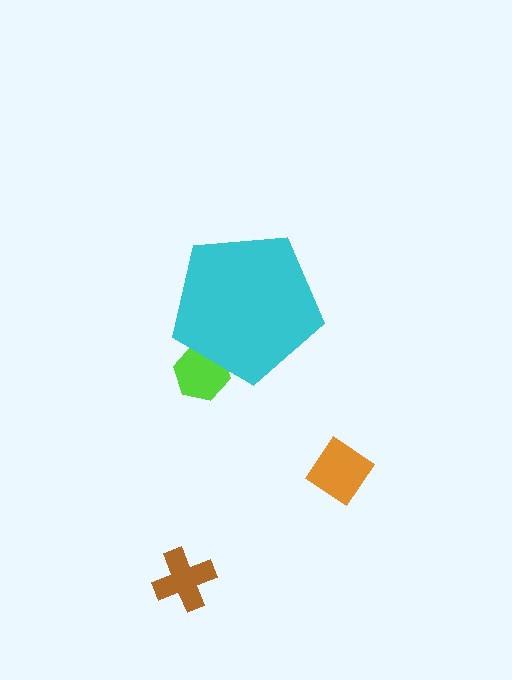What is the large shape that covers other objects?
A cyan pentagon.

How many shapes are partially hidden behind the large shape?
1 shape is partially hidden.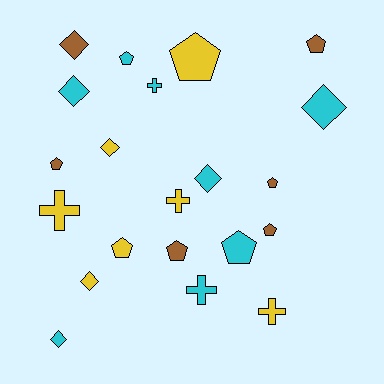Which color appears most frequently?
Cyan, with 8 objects.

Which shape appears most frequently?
Pentagon, with 9 objects.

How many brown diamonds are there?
There is 1 brown diamond.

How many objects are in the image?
There are 21 objects.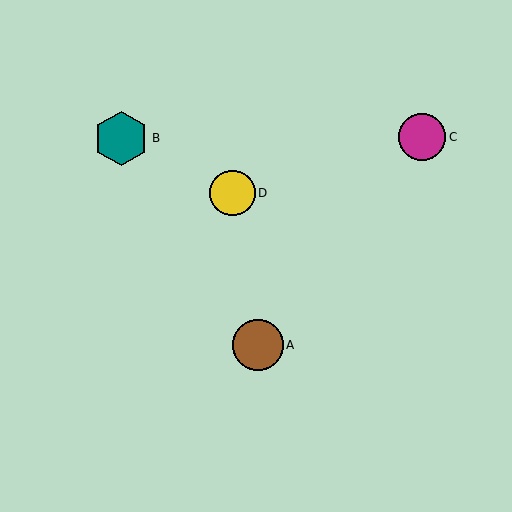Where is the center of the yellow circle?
The center of the yellow circle is at (232, 193).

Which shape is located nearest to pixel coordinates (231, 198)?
The yellow circle (labeled D) at (232, 193) is nearest to that location.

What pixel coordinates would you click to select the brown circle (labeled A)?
Click at (258, 345) to select the brown circle A.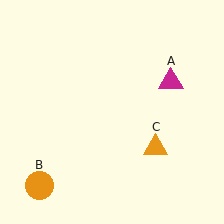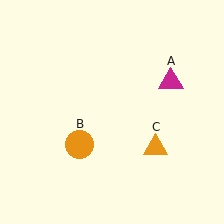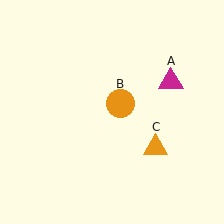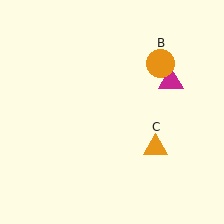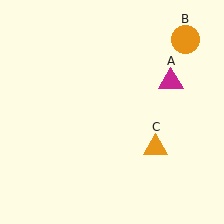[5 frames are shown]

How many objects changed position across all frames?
1 object changed position: orange circle (object B).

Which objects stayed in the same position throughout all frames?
Magenta triangle (object A) and orange triangle (object C) remained stationary.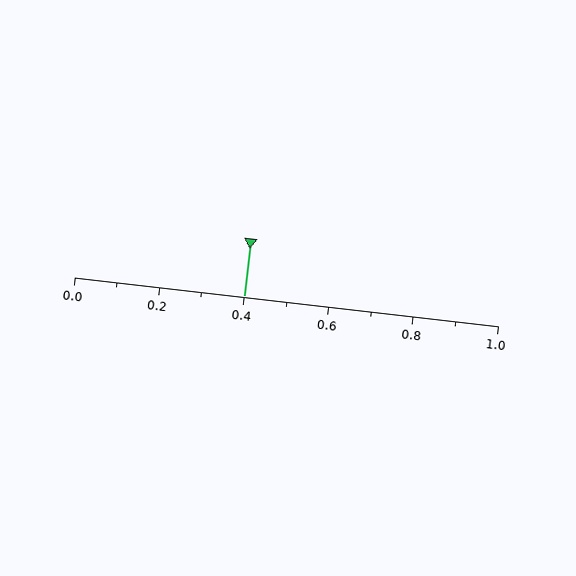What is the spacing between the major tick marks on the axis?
The major ticks are spaced 0.2 apart.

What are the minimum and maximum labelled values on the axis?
The axis runs from 0.0 to 1.0.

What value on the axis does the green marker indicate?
The marker indicates approximately 0.4.